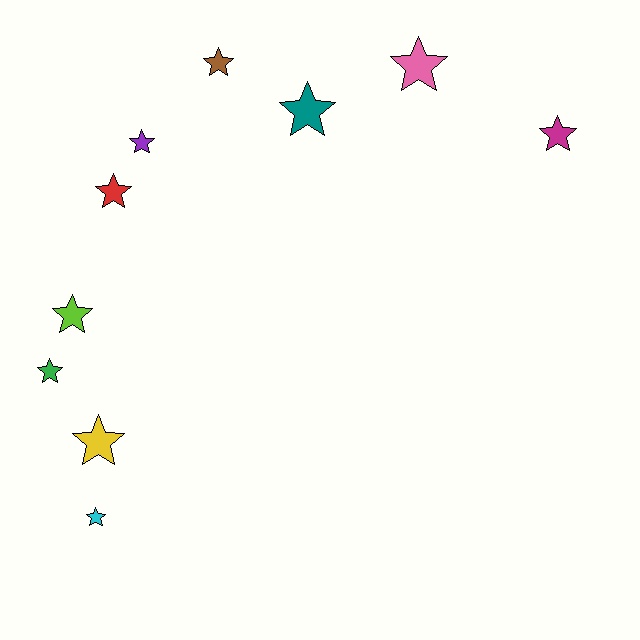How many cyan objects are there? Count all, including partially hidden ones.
There is 1 cyan object.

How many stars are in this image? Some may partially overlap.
There are 10 stars.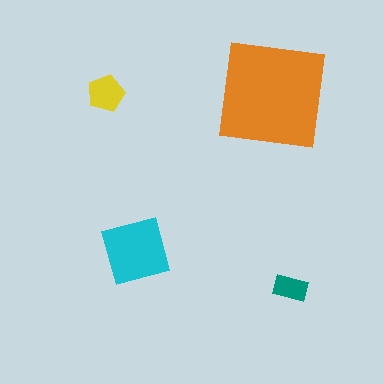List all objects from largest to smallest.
The orange square, the cyan square, the yellow pentagon, the teal rectangle.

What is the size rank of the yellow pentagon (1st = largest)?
3rd.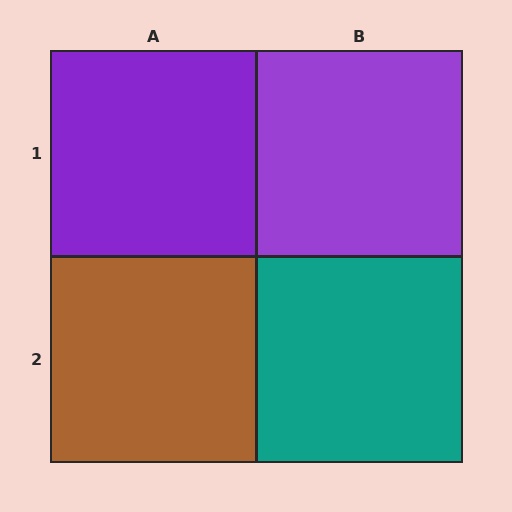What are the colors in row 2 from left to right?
Brown, teal.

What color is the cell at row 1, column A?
Purple.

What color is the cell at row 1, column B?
Purple.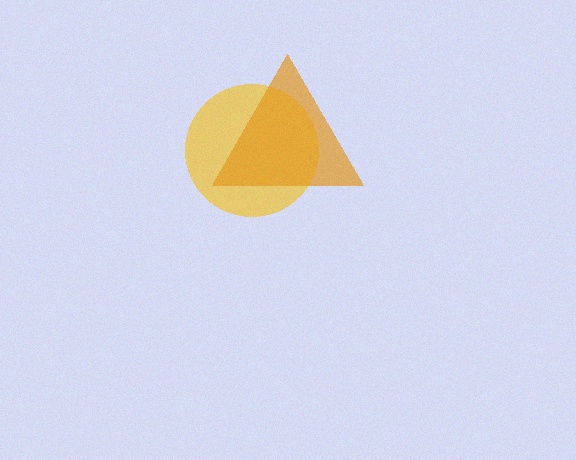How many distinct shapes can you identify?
There are 2 distinct shapes: a yellow circle, an orange triangle.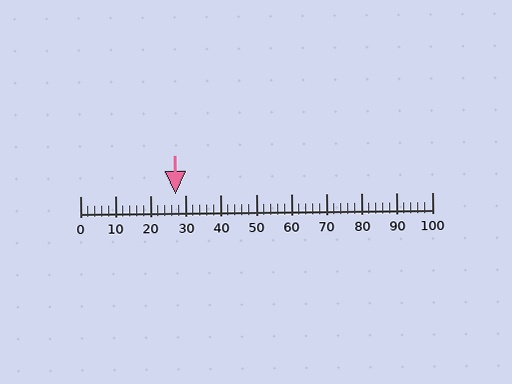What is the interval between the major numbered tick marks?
The major tick marks are spaced 10 units apart.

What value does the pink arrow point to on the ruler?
The pink arrow points to approximately 27.